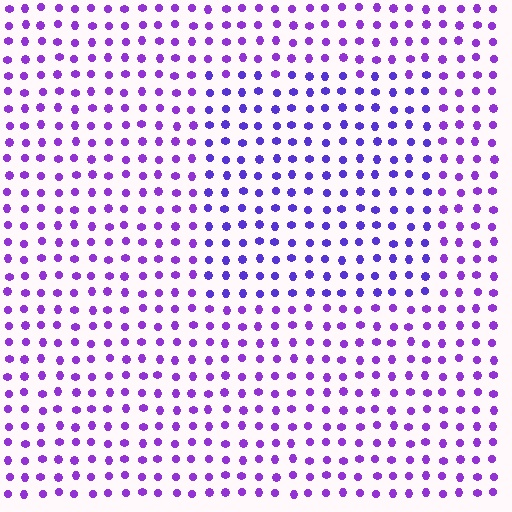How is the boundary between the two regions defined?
The boundary is defined purely by a slight shift in hue (about 23 degrees). Spacing, size, and orientation are identical on both sides.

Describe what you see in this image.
The image is filled with small purple elements in a uniform arrangement. A rectangle-shaped region is visible where the elements are tinted to a slightly different hue, forming a subtle color boundary.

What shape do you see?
I see a rectangle.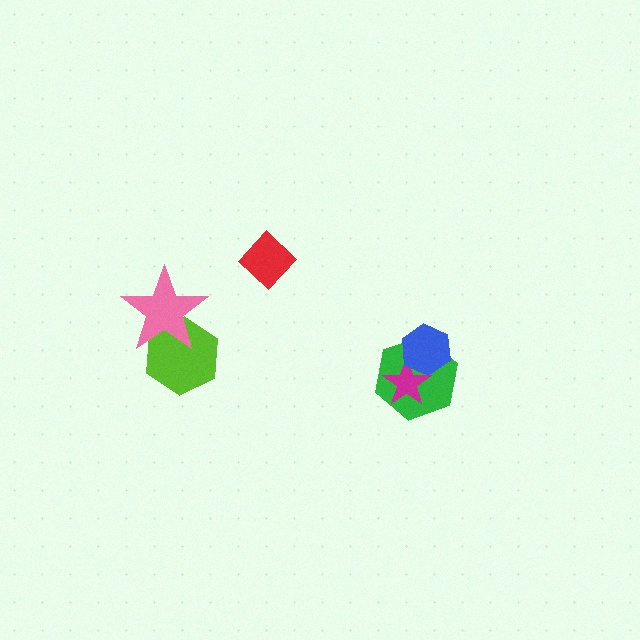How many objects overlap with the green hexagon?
2 objects overlap with the green hexagon.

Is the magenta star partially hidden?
Yes, it is partially covered by another shape.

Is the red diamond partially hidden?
No, no other shape covers it.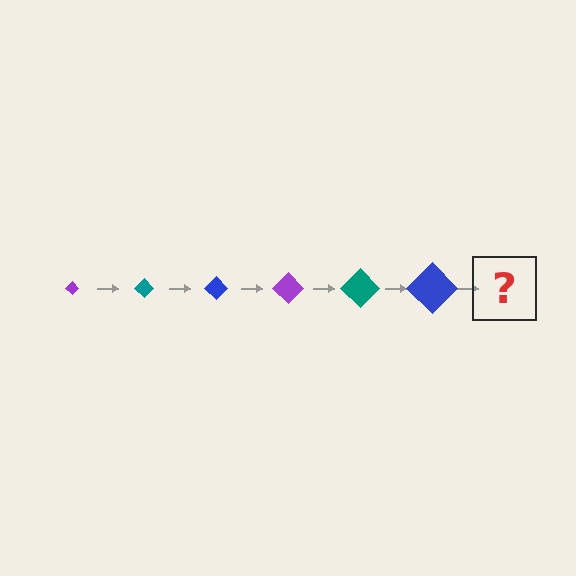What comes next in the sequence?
The next element should be a purple diamond, larger than the previous one.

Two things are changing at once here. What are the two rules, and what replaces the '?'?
The two rules are that the diamond grows larger each step and the color cycles through purple, teal, and blue. The '?' should be a purple diamond, larger than the previous one.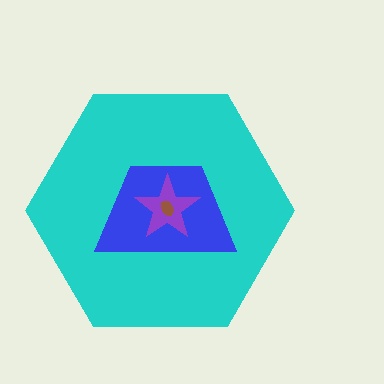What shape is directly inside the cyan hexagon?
The blue trapezoid.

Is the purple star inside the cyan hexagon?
Yes.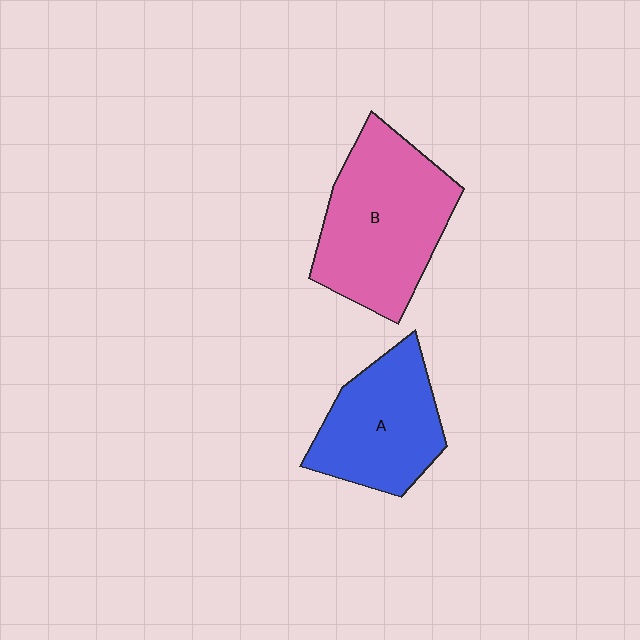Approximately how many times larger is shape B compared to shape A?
Approximately 1.3 times.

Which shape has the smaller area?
Shape A (blue).